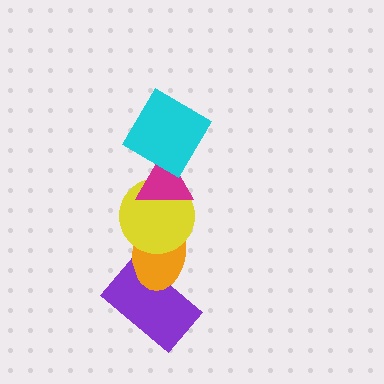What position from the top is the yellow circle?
The yellow circle is 3rd from the top.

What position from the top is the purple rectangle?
The purple rectangle is 5th from the top.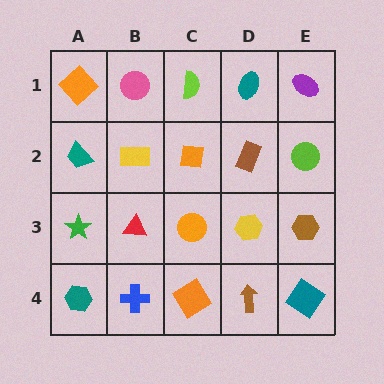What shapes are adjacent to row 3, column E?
A lime circle (row 2, column E), a teal diamond (row 4, column E), a yellow hexagon (row 3, column D).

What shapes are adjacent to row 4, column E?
A brown hexagon (row 3, column E), a brown arrow (row 4, column D).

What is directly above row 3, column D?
A brown rectangle.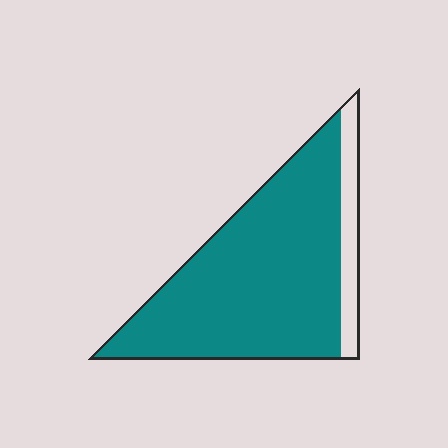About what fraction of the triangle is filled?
About seven eighths (7/8).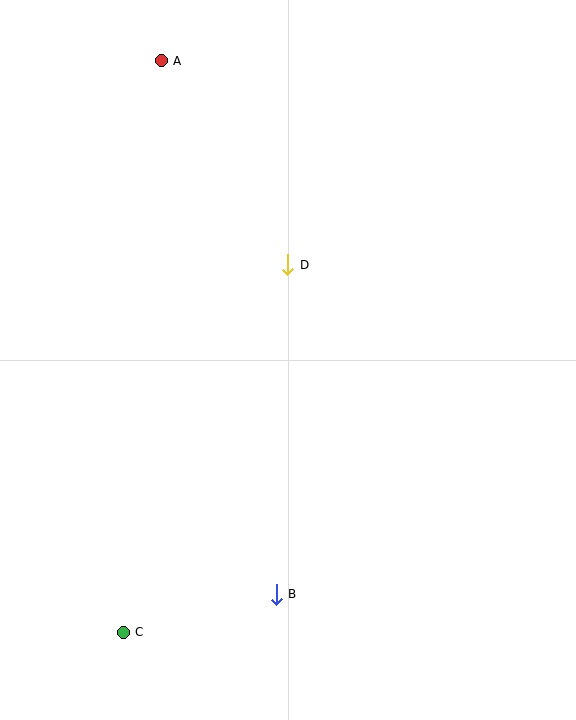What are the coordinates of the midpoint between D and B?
The midpoint between D and B is at (282, 430).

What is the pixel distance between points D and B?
The distance between D and B is 330 pixels.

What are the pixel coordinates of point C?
Point C is at (123, 632).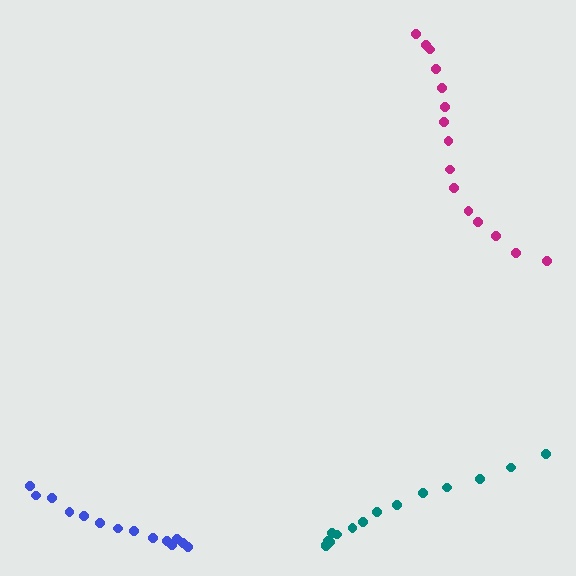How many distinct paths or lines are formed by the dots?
There are 3 distinct paths.